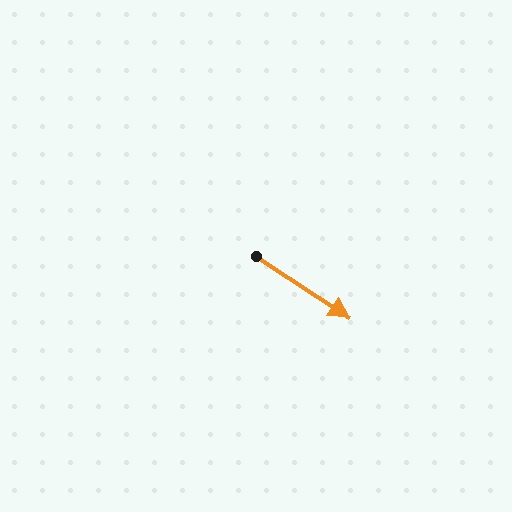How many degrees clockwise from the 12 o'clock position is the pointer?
Approximately 123 degrees.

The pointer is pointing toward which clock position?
Roughly 4 o'clock.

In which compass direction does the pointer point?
Southeast.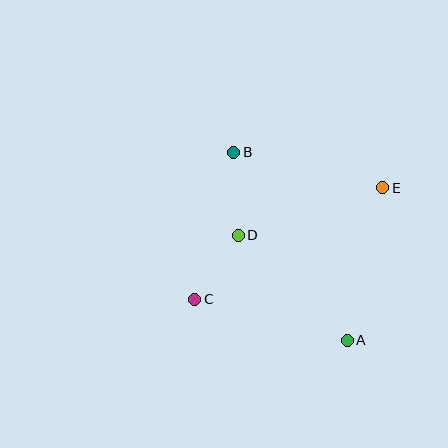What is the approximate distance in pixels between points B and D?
The distance between B and D is approximately 83 pixels.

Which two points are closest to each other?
Points C and D are closest to each other.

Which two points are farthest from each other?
Points A and B are farthest from each other.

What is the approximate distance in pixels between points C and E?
The distance between C and E is approximately 218 pixels.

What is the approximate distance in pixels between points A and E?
The distance between A and E is approximately 157 pixels.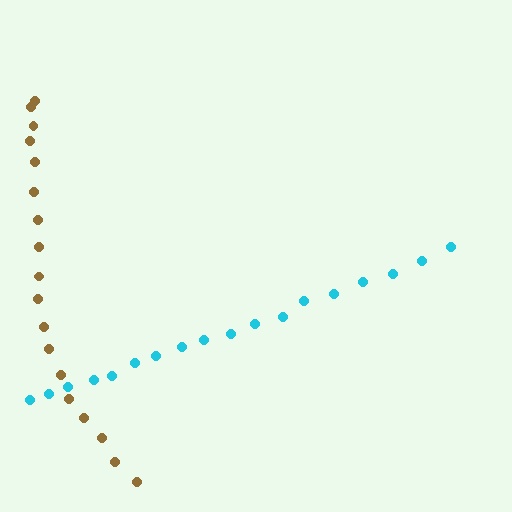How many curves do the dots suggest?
There are 2 distinct paths.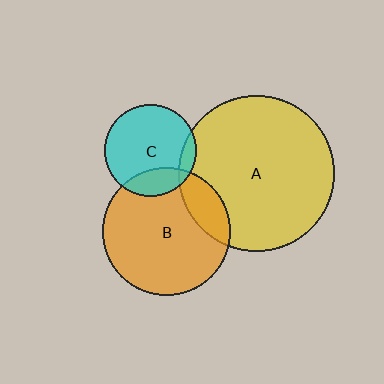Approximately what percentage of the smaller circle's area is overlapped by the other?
Approximately 10%.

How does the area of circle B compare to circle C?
Approximately 1.9 times.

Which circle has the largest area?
Circle A (yellow).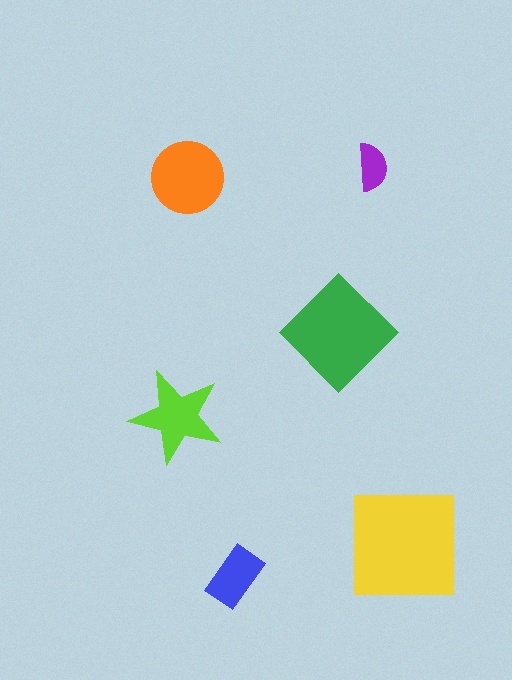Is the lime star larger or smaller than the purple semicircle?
Larger.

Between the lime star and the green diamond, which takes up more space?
The green diamond.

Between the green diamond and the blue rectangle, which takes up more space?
The green diamond.